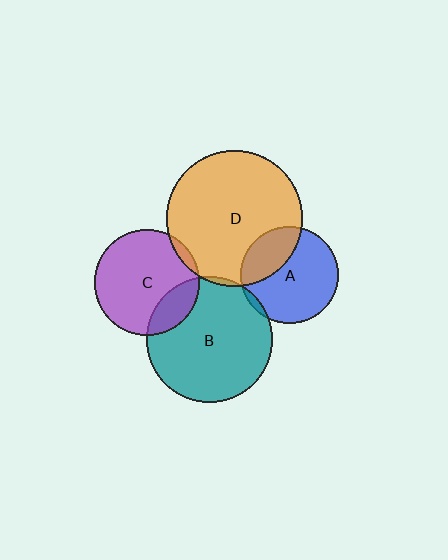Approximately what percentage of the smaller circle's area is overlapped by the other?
Approximately 5%.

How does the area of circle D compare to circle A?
Approximately 1.9 times.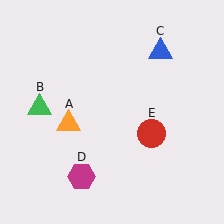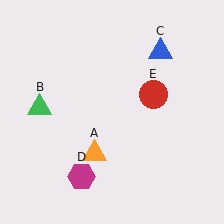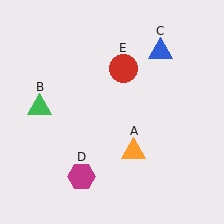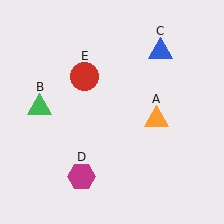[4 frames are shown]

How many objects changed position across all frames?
2 objects changed position: orange triangle (object A), red circle (object E).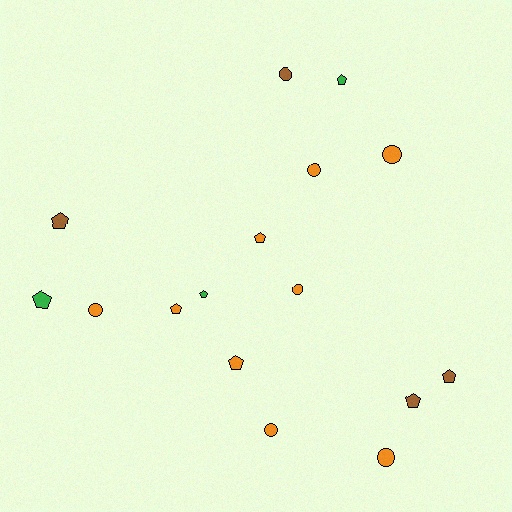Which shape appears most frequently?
Pentagon, with 9 objects.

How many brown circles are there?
There is 1 brown circle.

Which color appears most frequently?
Orange, with 9 objects.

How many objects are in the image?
There are 16 objects.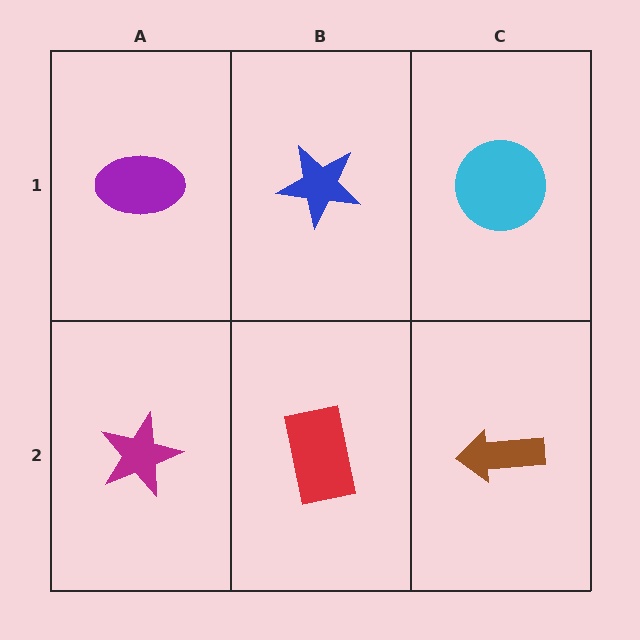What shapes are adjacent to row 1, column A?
A magenta star (row 2, column A), a blue star (row 1, column B).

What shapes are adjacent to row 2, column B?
A blue star (row 1, column B), a magenta star (row 2, column A), a brown arrow (row 2, column C).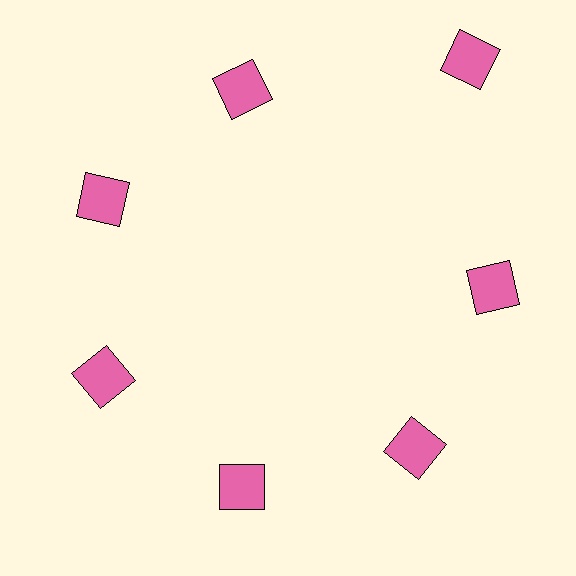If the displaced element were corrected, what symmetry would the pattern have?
It would have 7-fold rotational symmetry — the pattern would map onto itself every 51 degrees.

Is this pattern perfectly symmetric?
No. The 7 pink squares are arranged in a ring, but one element near the 1 o'clock position is pushed outward from the center, breaking the 7-fold rotational symmetry.